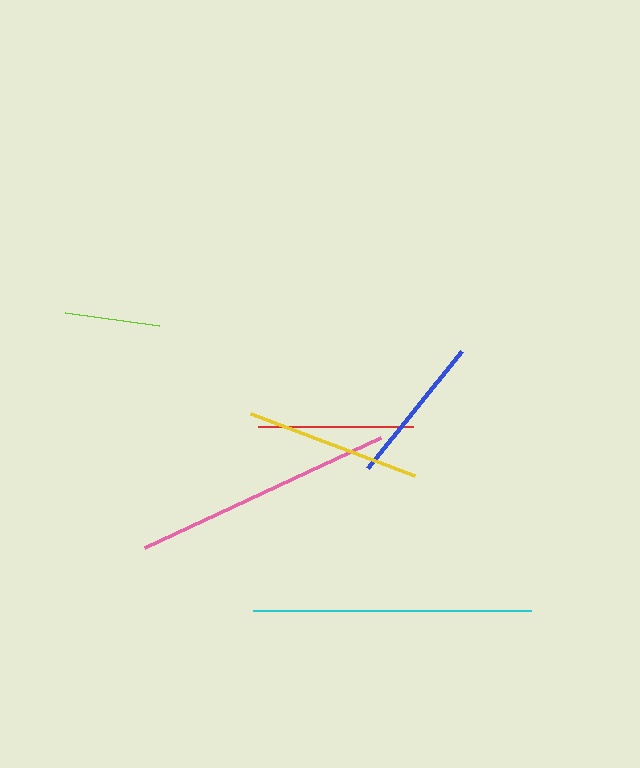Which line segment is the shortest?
The lime line is the shortest at approximately 95 pixels.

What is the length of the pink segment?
The pink segment is approximately 261 pixels long.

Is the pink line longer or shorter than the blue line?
The pink line is longer than the blue line.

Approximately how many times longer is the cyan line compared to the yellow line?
The cyan line is approximately 1.6 times the length of the yellow line.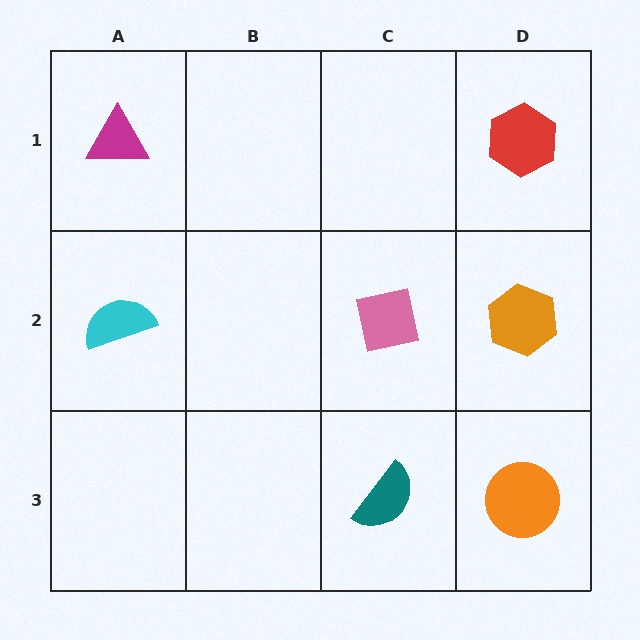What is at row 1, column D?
A red hexagon.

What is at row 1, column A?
A magenta triangle.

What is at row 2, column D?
An orange hexagon.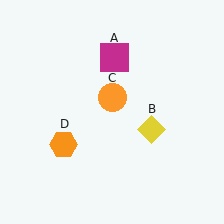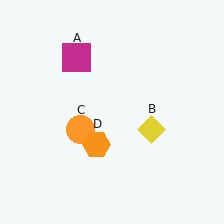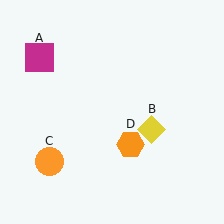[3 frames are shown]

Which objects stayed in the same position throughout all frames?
Yellow diamond (object B) remained stationary.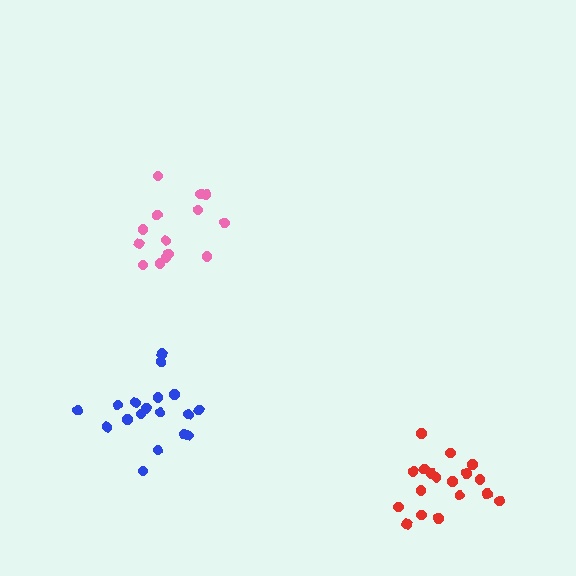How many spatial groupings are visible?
There are 3 spatial groupings.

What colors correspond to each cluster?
The clusters are colored: pink, blue, red.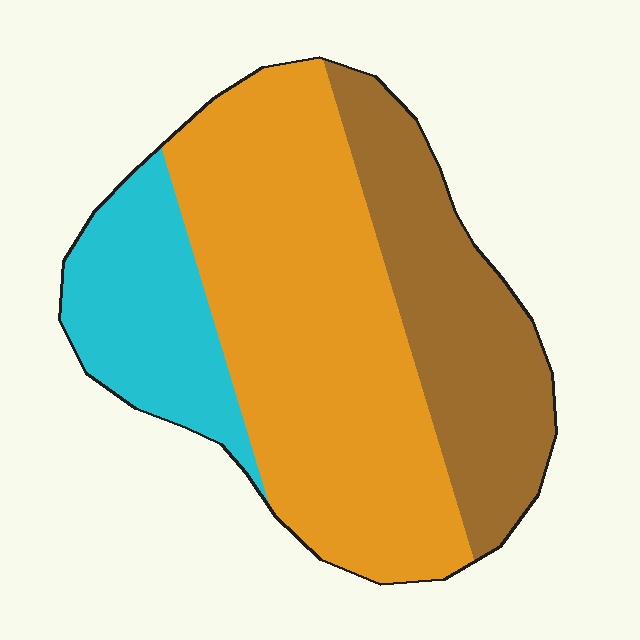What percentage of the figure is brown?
Brown covers roughly 30% of the figure.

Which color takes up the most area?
Orange, at roughly 55%.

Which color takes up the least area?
Cyan, at roughly 20%.